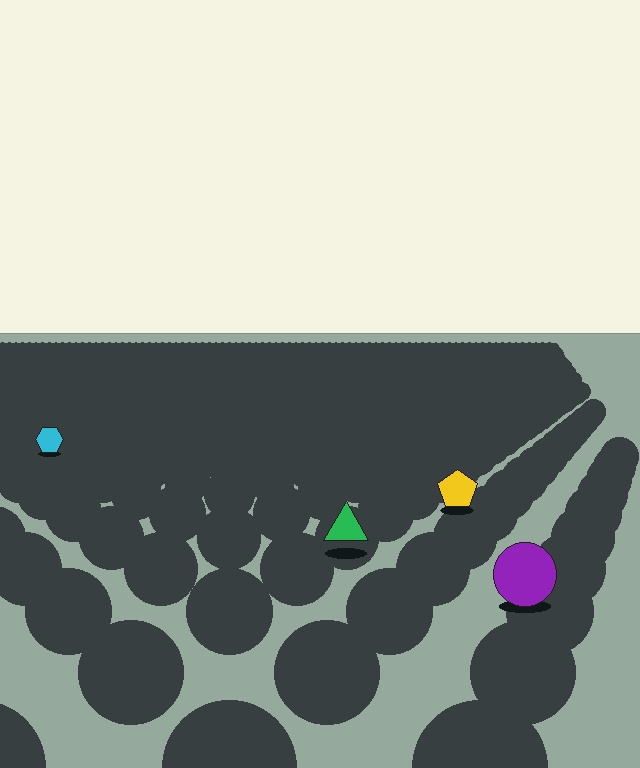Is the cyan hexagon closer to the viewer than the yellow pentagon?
No. The yellow pentagon is closer — you can tell from the texture gradient: the ground texture is coarser near it.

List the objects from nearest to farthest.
From nearest to farthest: the purple circle, the green triangle, the yellow pentagon, the cyan hexagon.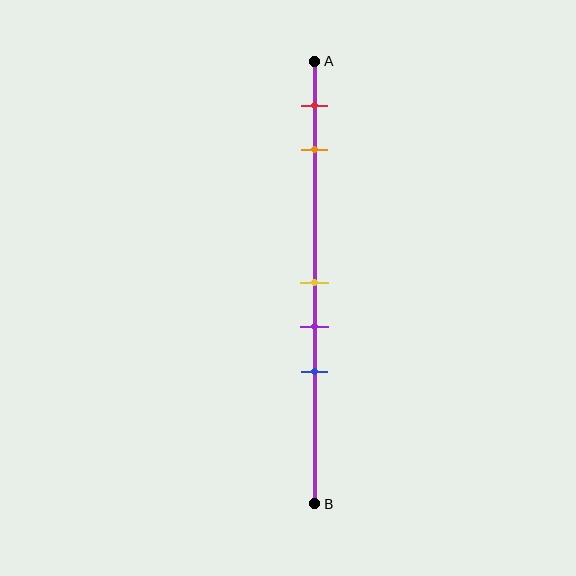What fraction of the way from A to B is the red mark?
The red mark is approximately 10% (0.1) of the way from A to B.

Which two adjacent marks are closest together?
The yellow and purple marks are the closest adjacent pair.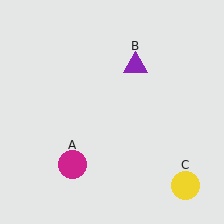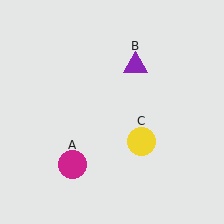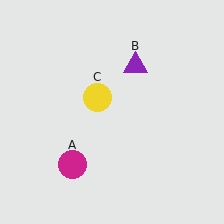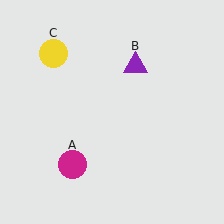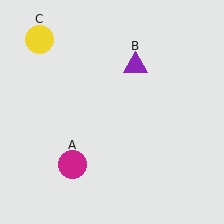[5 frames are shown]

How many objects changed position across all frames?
1 object changed position: yellow circle (object C).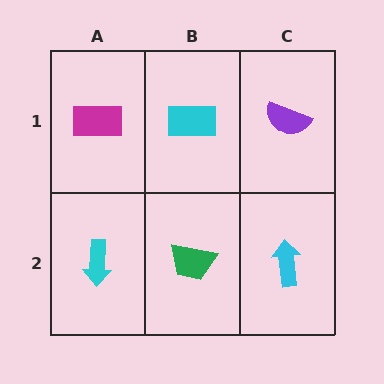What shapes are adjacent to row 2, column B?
A cyan rectangle (row 1, column B), a cyan arrow (row 2, column A), a cyan arrow (row 2, column C).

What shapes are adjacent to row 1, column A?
A cyan arrow (row 2, column A), a cyan rectangle (row 1, column B).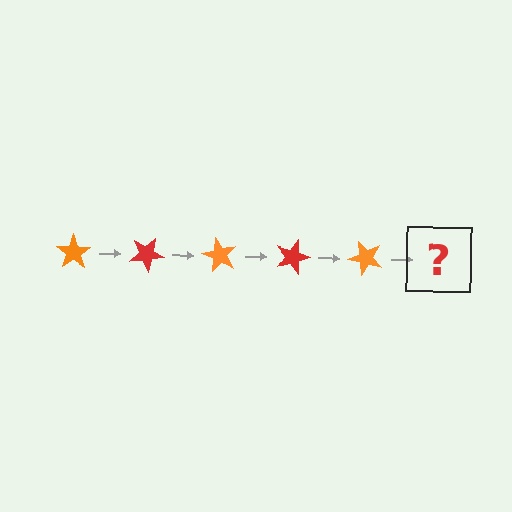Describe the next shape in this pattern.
It should be a red star, rotated 150 degrees from the start.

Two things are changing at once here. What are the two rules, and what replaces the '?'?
The two rules are that it rotates 30 degrees each step and the color cycles through orange and red. The '?' should be a red star, rotated 150 degrees from the start.